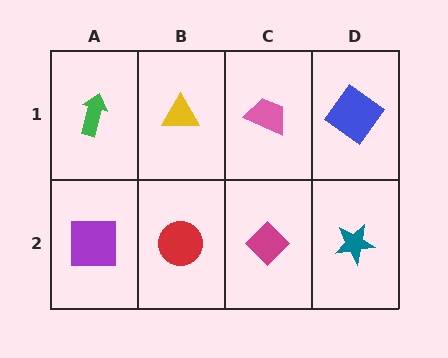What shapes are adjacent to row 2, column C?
A pink trapezoid (row 1, column C), a red circle (row 2, column B), a teal star (row 2, column D).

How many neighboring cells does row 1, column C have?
3.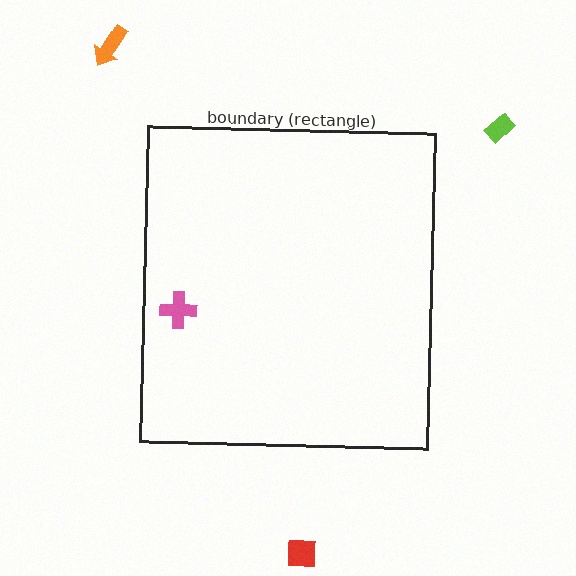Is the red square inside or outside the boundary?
Outside.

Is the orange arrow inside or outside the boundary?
Outside.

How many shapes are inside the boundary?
1 inside, 3 outside.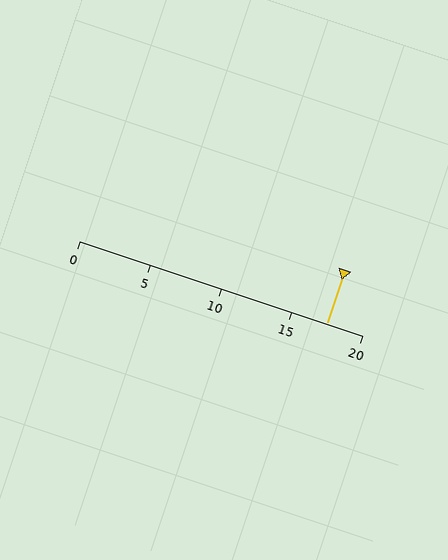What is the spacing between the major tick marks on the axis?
The major ticks are spaced 5 apart.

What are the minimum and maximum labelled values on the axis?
The axis runs from 0 to 20.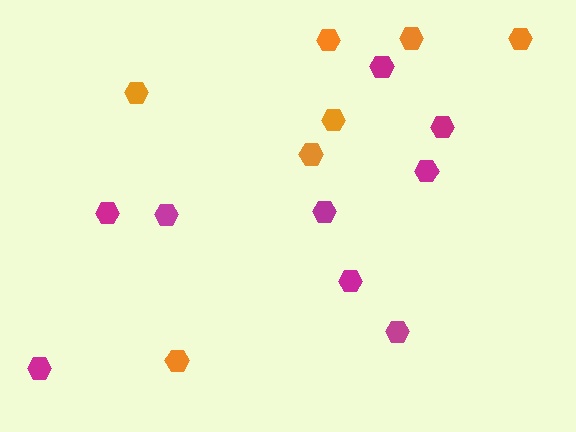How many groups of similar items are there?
There are 2 groups: one group of magenta hexagons (9) and one group of orange hexagons (7).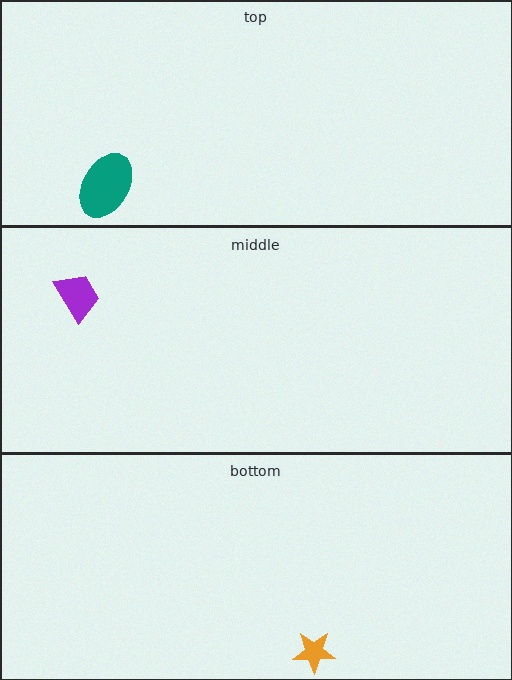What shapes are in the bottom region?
The orange star.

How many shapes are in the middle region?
1.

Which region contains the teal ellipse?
The top region.